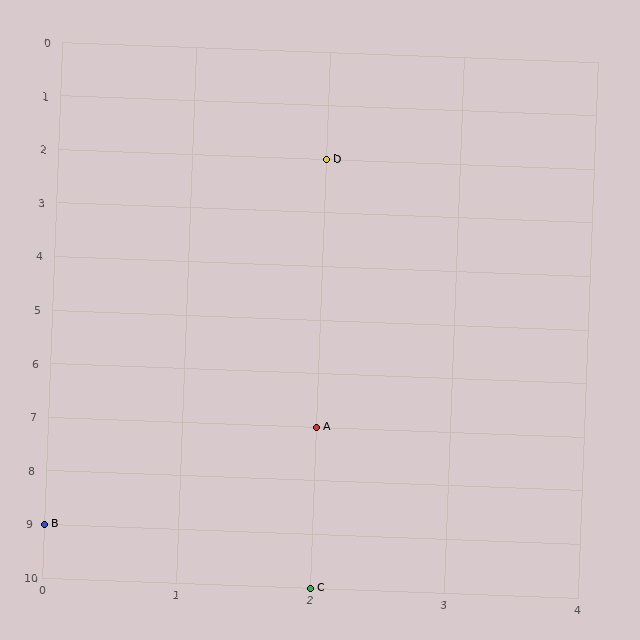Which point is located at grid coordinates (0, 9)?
Point B is at (0, 9).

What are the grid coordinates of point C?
Point C is at grid coordinates (2, 10).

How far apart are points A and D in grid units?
Points A and D are 5 rows apart.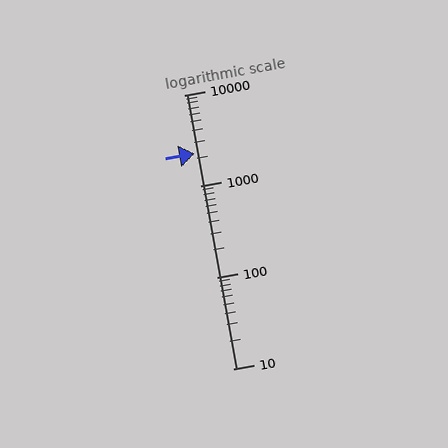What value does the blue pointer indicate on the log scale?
The pointer indicates approximately 2300.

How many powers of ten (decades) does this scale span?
The scale spans 3 decades, from 10 to 10000.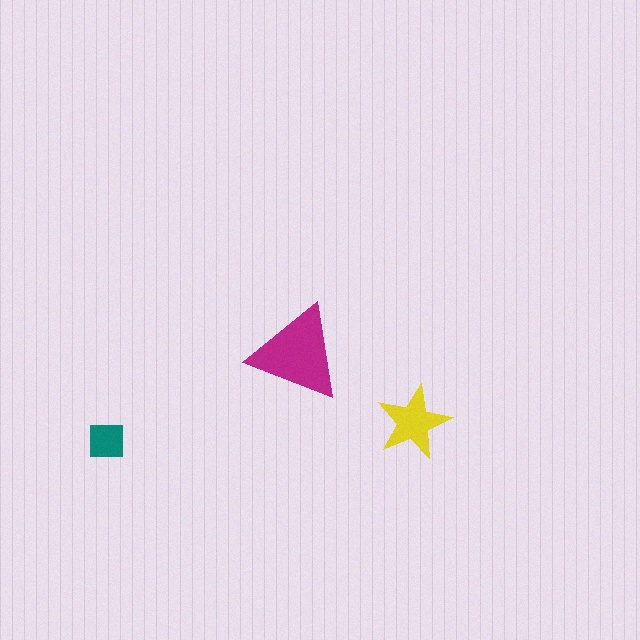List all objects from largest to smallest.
The magenta triangle, the yellow star, the teal square.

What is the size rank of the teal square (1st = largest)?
3rd.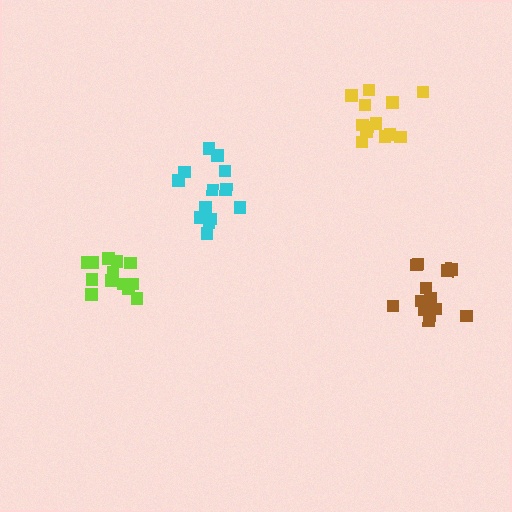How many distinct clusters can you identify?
There are 4 distinct clusters.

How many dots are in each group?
Group 1: 14 dots, Group 2: 13 dots, Group 3: 12 dots, Group 4: 13 dots (52 total).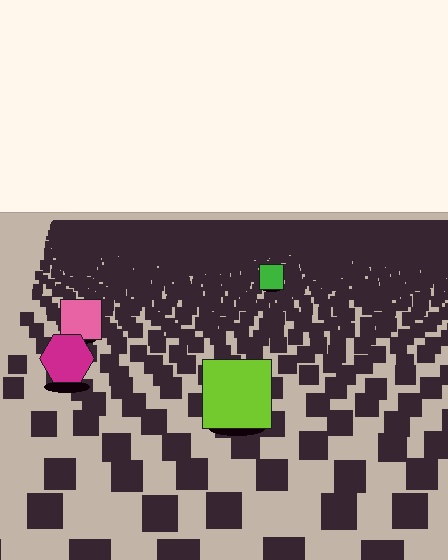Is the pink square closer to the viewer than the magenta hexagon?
No. The magenta hexagon is closer — you can tell from the texture gradient: the ground texture is coarser near it.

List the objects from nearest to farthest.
From nearest to farthest: the lime square, the magenta hexagon, the pink square, the green square.